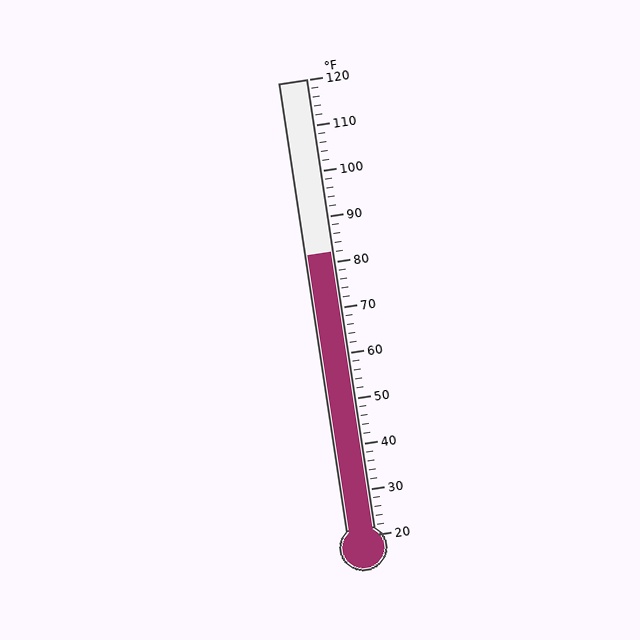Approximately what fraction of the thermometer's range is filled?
The thermometer is filled to approximately 60% of its range.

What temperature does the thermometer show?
The thermometer shows approximately 82°F.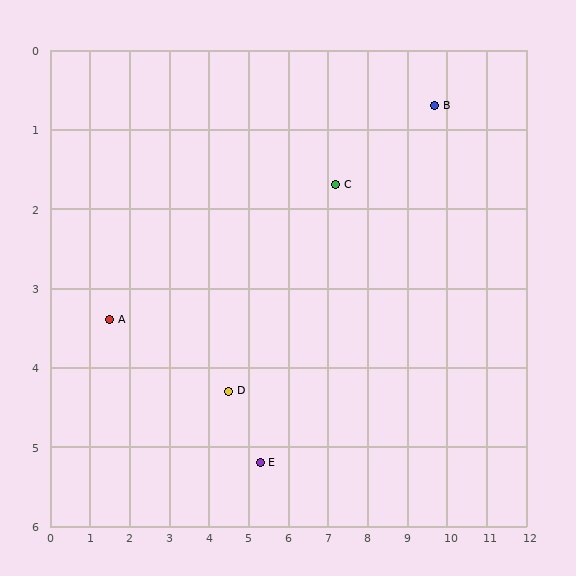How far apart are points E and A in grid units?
Points E and A are about 4.2 grid units apart.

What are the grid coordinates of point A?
Point A is at approximately (1.5, 3.4).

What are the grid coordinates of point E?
Point E is at approximately (5.3, 5.2).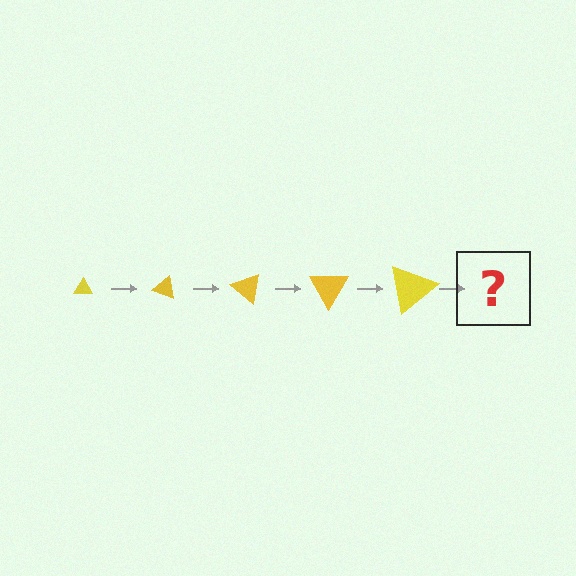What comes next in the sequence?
The next element should be a triangle, larger than the previous one and rotated 100 degrees from the start.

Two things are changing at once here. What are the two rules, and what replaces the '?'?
The two rules are that the triangle grows larger each step and it rotates 20 degrees each step. The '?' should be a triangle, larger than the previous one and rotated 100 degrees from the start.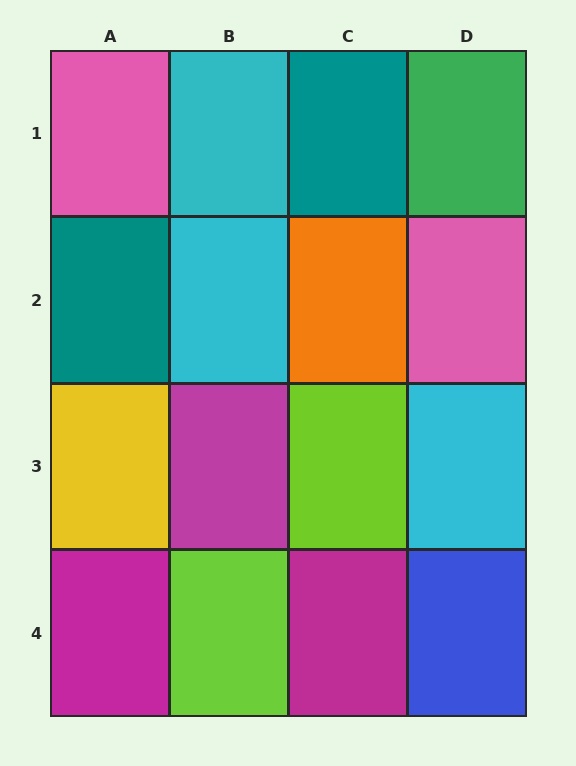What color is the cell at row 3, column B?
Magenta.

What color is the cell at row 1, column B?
Cyan.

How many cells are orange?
1 cell is orange.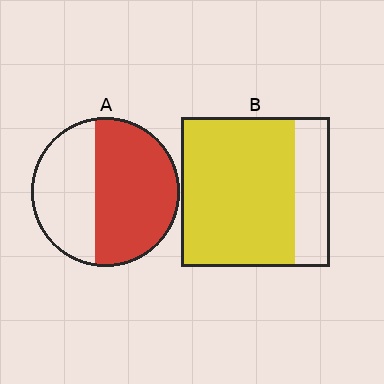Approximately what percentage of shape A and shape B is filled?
A is approximately 60% and B is approximately 75%.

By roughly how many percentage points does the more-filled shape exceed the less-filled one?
By roughly 20 percentage points (B over A).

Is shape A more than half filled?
Yes.